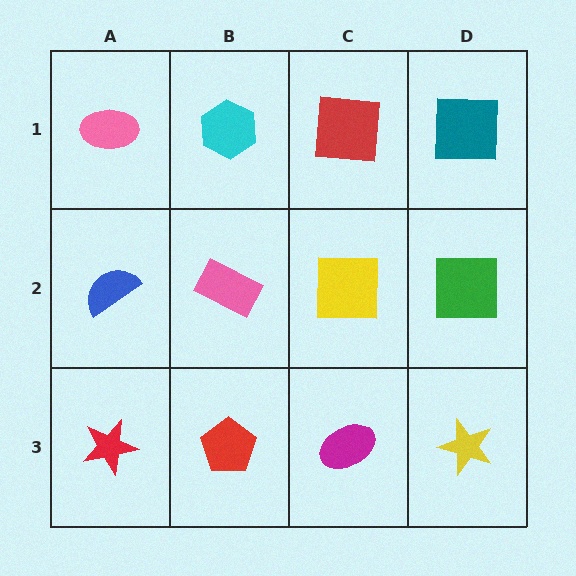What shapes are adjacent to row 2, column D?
A teal square (row 1, column D), a yellow star (row 3, column D), a yellow square (row 2, column C).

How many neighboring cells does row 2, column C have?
4.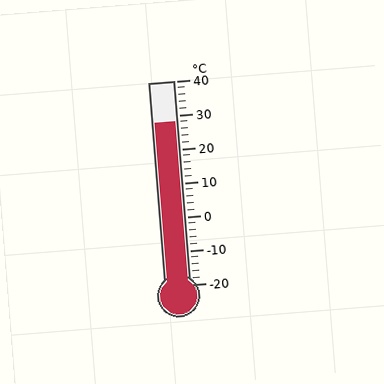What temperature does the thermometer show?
The thermometer shows approximately 28°C.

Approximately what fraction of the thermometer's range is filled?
The thermometer is filled to approximately 80% of its range.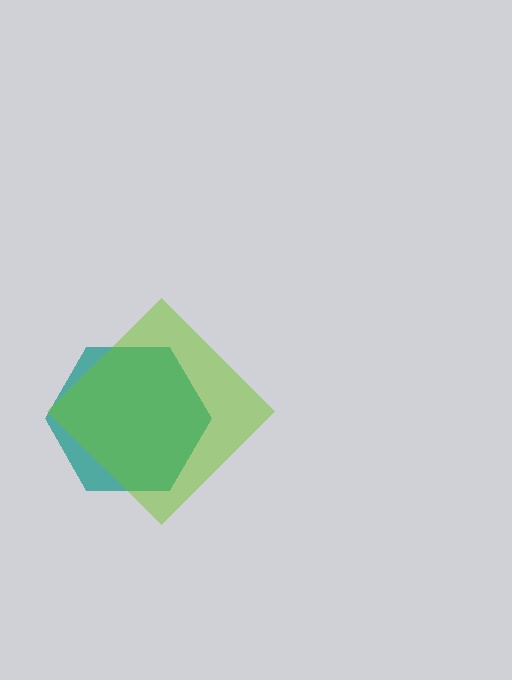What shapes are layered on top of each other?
The layered shapes are: a teal hexagon, a lime diamond.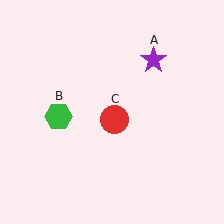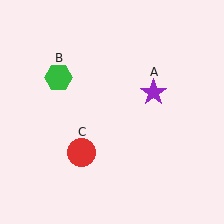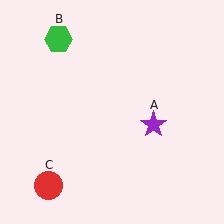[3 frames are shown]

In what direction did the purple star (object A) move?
The purple star (object A) moved down.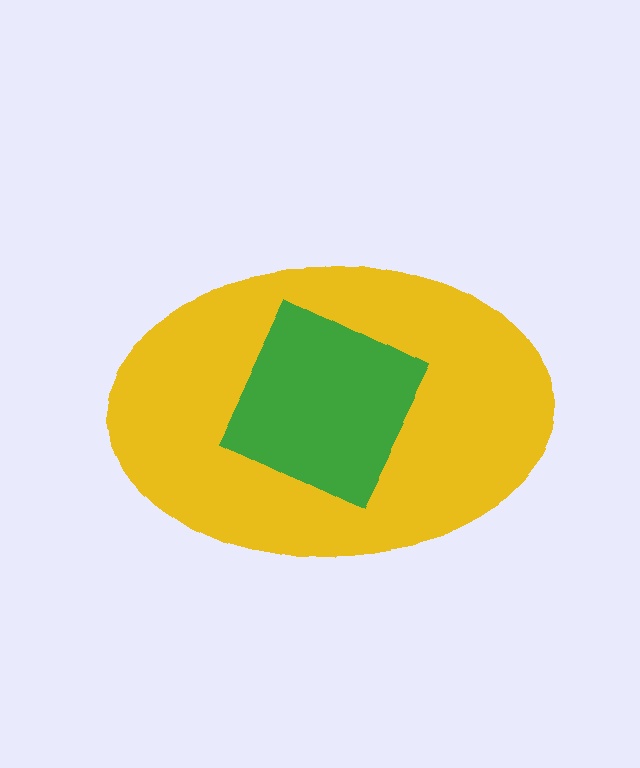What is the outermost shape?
The yellow ellipse.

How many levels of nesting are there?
2.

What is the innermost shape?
The green diamond.